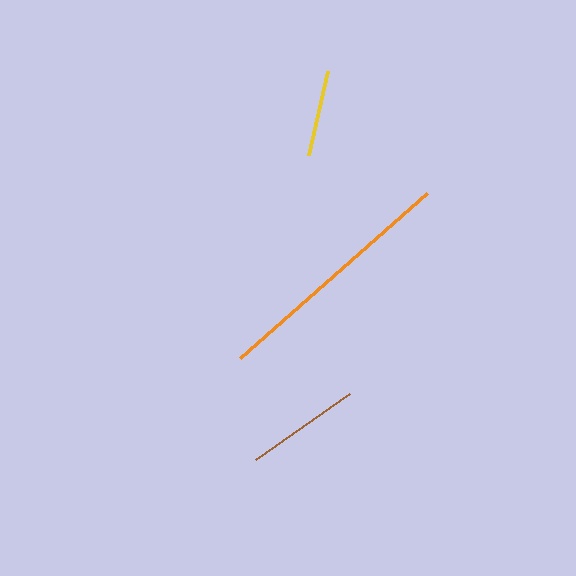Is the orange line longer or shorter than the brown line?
The orange line is longer than the brown line.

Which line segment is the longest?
The orange line is the longest at approximately 249 pixels.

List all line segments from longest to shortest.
From longest to shortest: orange, brown, yellow.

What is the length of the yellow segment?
The yellow segment is approximately 86 pixels long.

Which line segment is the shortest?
The yellow line is the shortest at approximately 86 pixels.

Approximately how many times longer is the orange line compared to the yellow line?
The orange line is approximately 2.9 times the length of the yellow line.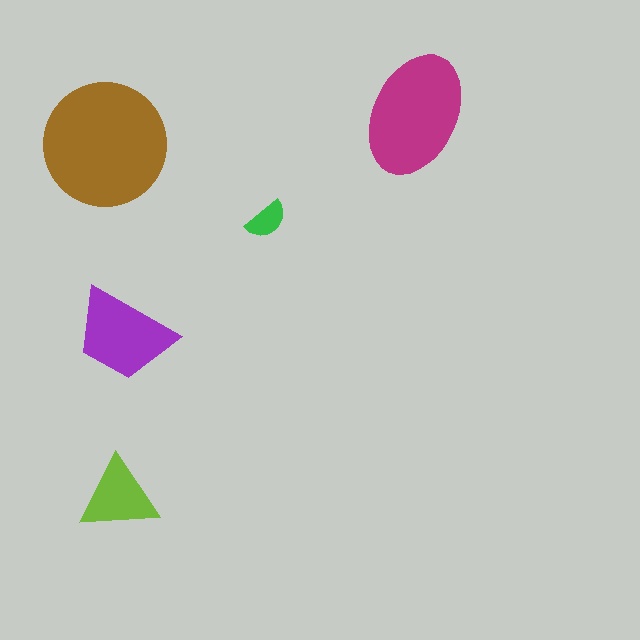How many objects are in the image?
There are 5 objects in the image.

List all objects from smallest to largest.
The green semicircle, the lime triangle, the purple trapezoid, the magenta ellipse, the brown circle.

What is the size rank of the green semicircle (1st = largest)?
5th.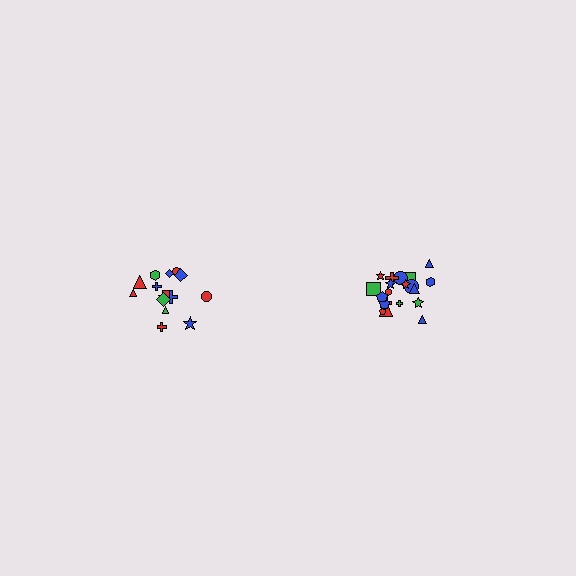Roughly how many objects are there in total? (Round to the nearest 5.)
Roughly 35 objects in total.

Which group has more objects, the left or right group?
The right group.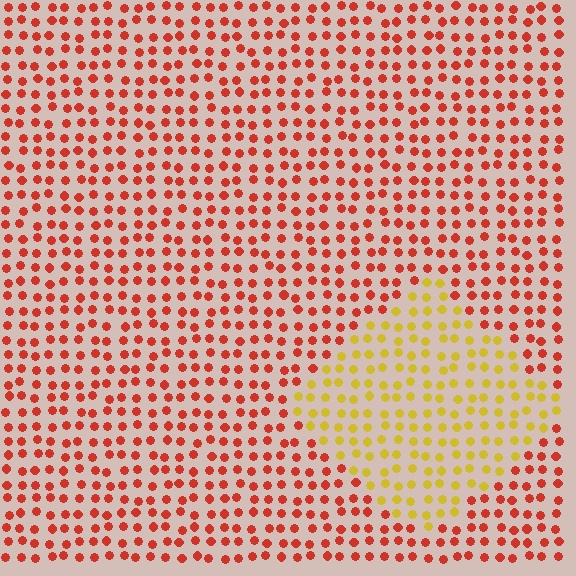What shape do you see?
I see a diamond.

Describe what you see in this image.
The image is filled with small red elements in a uniform arrangement. A diamond-shaped region is visible where the elements are tinted to a slightly different hue, forming a subtle color boundary.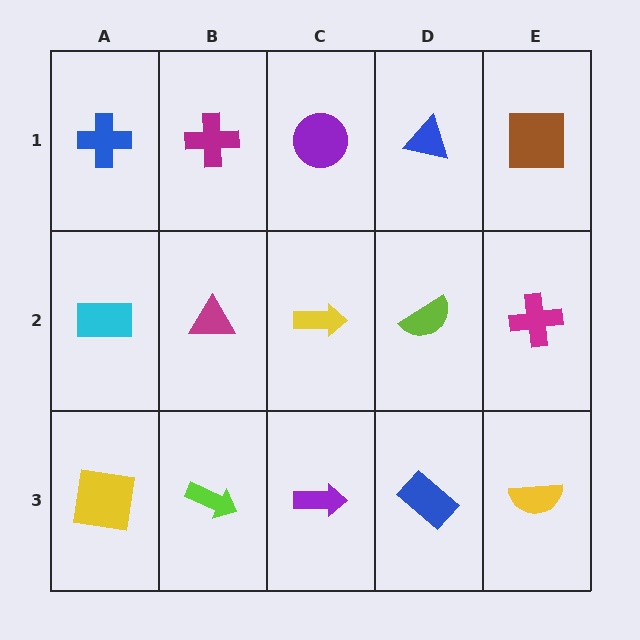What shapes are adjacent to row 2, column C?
A purple circle (row 1, column C), a purple arrow (row 3, column C), a magenta triangle (row 2, column B), a lime semicircle (row 2, column D).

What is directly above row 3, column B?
A magenta triangle.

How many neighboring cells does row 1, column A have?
2.